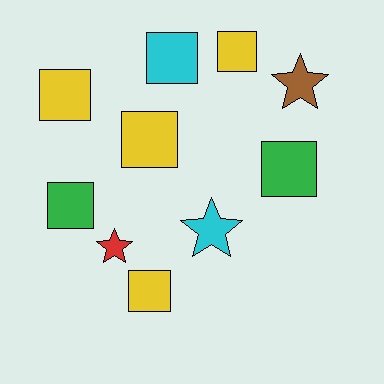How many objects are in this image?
There are 10 objects.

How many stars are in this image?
There are 3 stars.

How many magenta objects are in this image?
There are no magenta objects.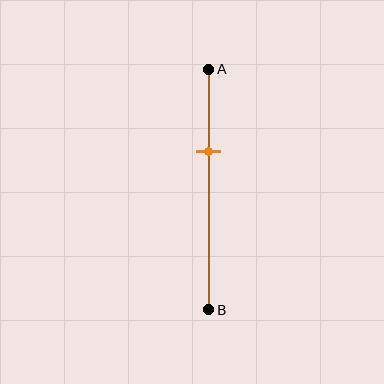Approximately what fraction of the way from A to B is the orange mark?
The orange mark is approximately 35% of the way from A to B.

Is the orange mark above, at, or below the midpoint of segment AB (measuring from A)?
The orange mark is above the midpoint of segment AB.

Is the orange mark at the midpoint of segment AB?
No, the mark is at about 35% from A, not at the 50% midpoint.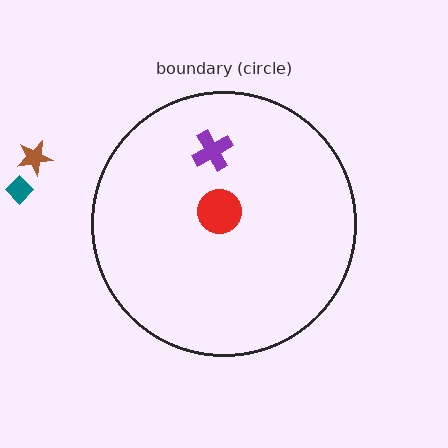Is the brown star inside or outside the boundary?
Outside.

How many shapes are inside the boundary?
2 inside, 2 outside.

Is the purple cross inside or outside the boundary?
Inside.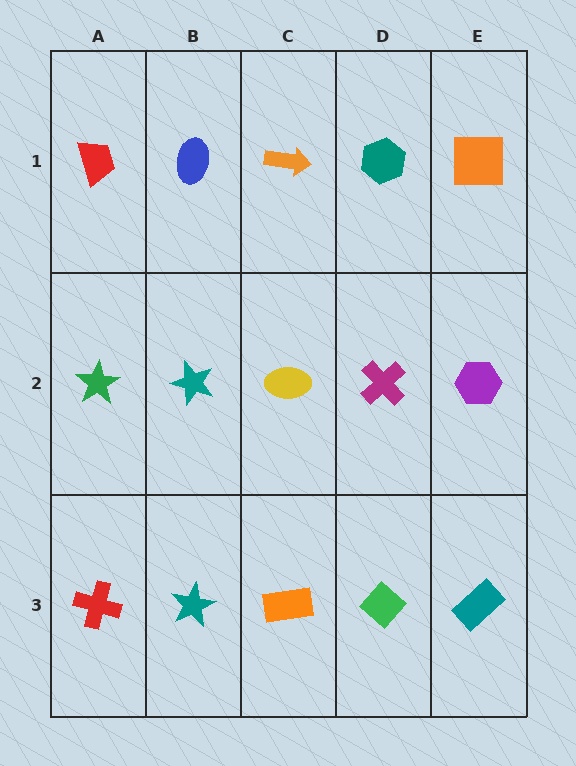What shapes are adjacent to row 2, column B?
A blue ellipse (row 1, column B), a teal star (row 3, column B), a green star (row 2, column A), a yellow ellipse (row 2, column C).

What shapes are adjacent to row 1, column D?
A magenta cross (row 2, column D), an orange arrow (row 1, column C), an orange square (row 1, column E).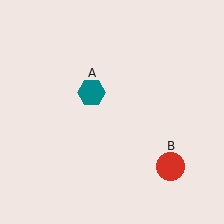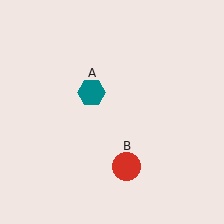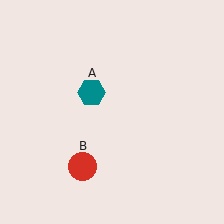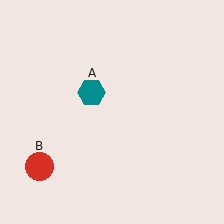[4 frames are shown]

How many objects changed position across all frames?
1 object changed position: red circle (object B).